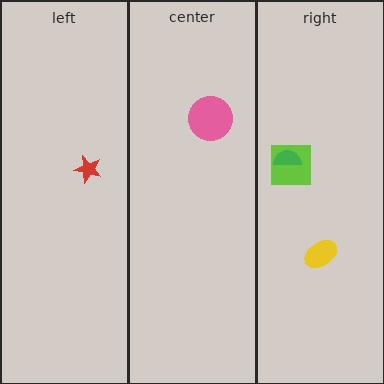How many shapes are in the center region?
1.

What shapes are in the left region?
The red star.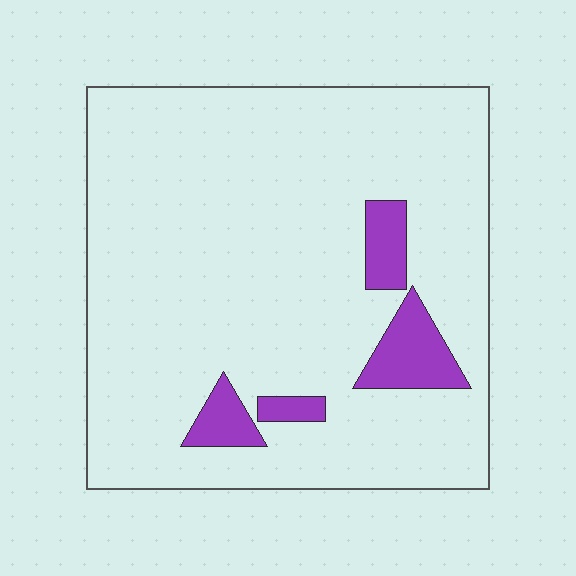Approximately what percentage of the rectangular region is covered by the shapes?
Approximately 10%.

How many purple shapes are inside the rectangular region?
4.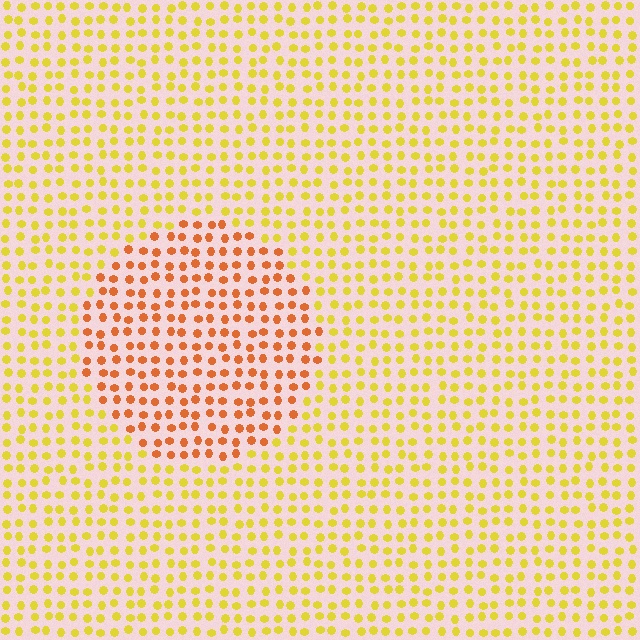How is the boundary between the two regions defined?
The boundary is defined purely by a slight shift in hue (about 37 degrees). Spacing, size, and orientation are identical on both sides.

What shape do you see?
I see a circle.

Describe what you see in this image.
The image is filled with small yellow elements in a uniform arrangement. A circle-shaped region is visible where the elements are tinted to a slightly different hue, forming a subtle color boundary.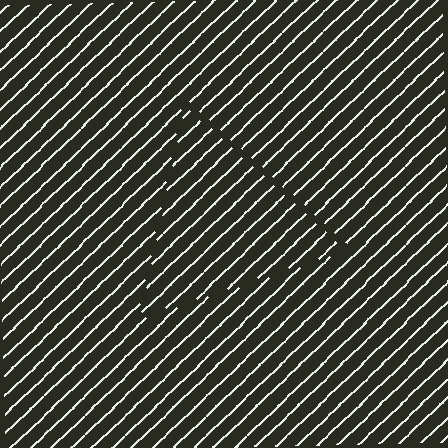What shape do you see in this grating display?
An illusory triangle. The interior of the shape contains the same grating, shifted by half a period — the contour is defined by the phase discontinuity where line-ends from the inner and outer gratings abut.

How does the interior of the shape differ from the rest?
The interior of the shape contains the same grating, shifted by half a period — the contour is defined by the phase discontinuity where line-ends from the inner and outer gratings abut.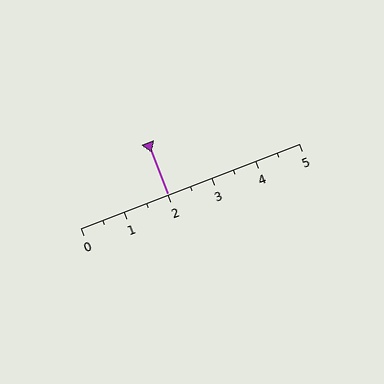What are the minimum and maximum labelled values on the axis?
The axis runs from 0 to 5.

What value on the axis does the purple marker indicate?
The marker indicates approximately 2.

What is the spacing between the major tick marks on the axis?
The major ticks are spaced 1 apart.